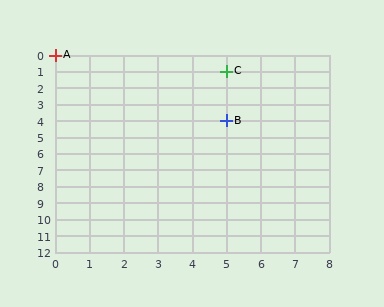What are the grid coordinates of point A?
Point A is at grid coordinates (0, 0).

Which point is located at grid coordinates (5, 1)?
Point C is at (5, 1).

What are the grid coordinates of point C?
Point C is at grid coordinates (5, 1).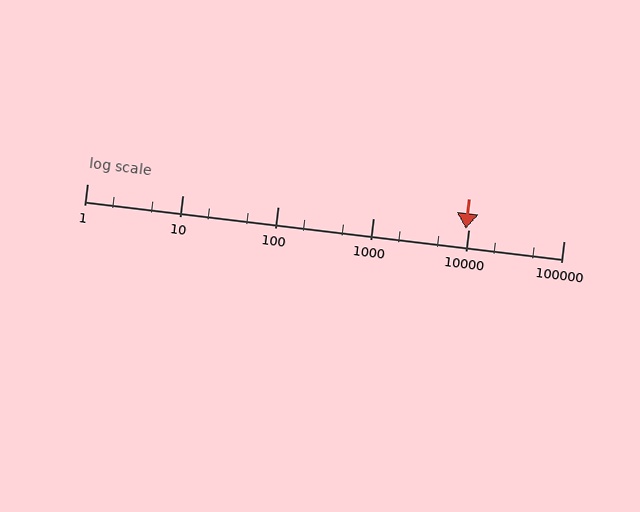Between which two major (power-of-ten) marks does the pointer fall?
The pointer is between 1000 and 10000.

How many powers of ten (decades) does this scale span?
The scale spans 5 decades, from 1 to 100000.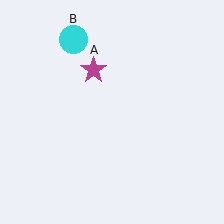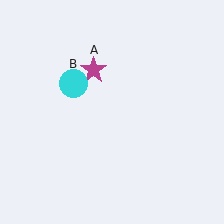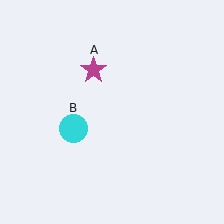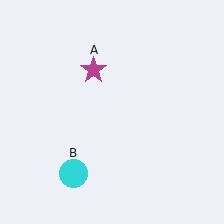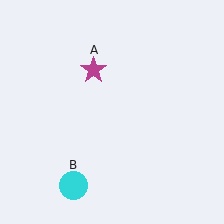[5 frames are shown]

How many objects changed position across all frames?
1 object changed position: cyan circle (object B).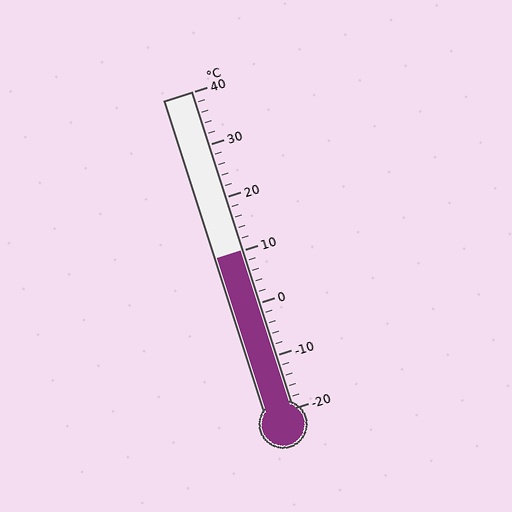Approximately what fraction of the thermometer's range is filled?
The thermometer is filled to approximately 50% of its range.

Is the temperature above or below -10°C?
The temperature is above -10°C.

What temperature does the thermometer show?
The thermometer shows approximately 10°C.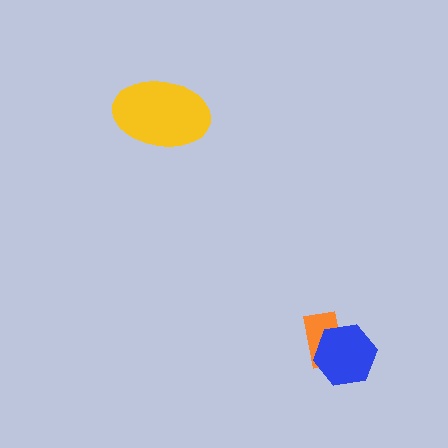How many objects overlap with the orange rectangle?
1 object overlaps with the orange rectangle.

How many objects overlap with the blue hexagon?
1 object overlaps with the blue hexagon.